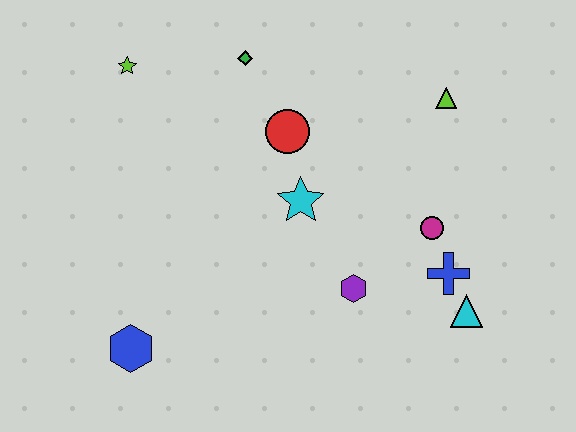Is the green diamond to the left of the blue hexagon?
No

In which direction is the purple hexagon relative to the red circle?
The purple hexagon is below the red circle.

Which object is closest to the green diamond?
The red circle is closest to the green diamond.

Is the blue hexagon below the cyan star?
Yes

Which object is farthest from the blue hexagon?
The lime triangle is farthest from the blue hexagon.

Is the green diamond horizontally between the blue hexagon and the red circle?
Yes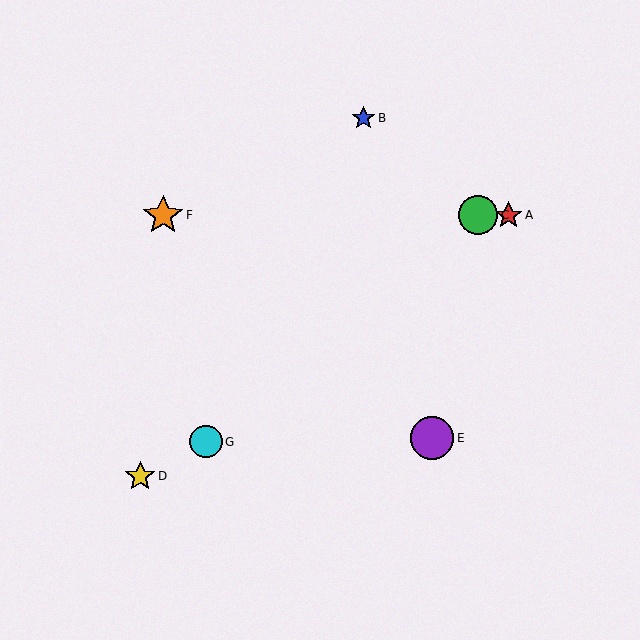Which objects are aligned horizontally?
Objects A, C, F are aligned horizontally.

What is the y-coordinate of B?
Object B is at y≈118.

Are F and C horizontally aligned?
Yes, both are at y≈215.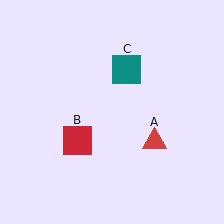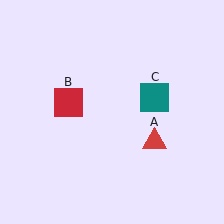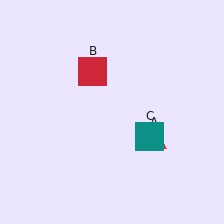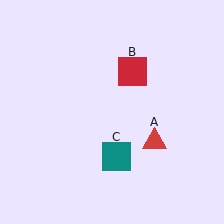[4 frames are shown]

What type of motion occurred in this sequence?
The red square (object B), teal square (object C) rotated clockwise around the center of the scene.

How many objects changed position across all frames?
2 objects changed position: red square (object B), teal square (object C).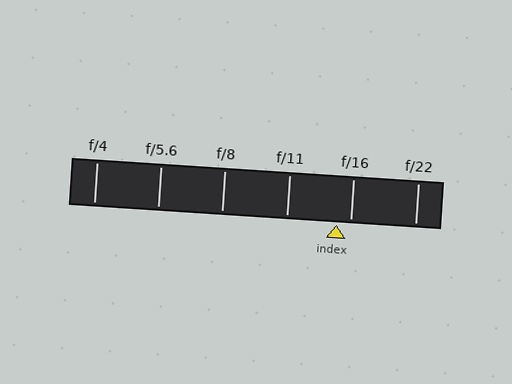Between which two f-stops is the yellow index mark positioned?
The index mark is between f/11 and f/16.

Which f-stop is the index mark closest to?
The index mark is closest to f/16.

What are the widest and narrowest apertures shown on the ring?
The widest aperture shown is f/4 and the narrowest is f/22.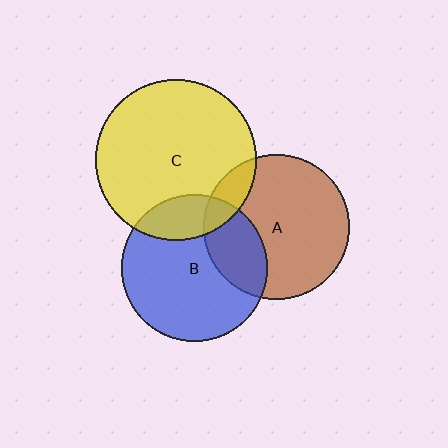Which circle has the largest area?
Circle C (yellow).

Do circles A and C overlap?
Yes.